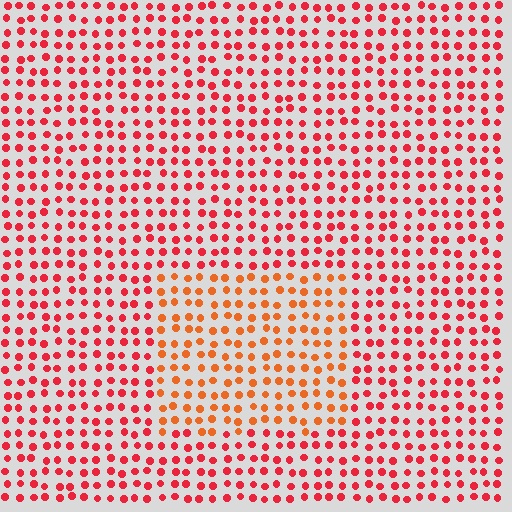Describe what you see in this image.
The image is filled with small red elements in a uniform arrangement. A rectangle-shaped region is visible where the elements are tinted to a slightly different hue, forming a subtle color boundary.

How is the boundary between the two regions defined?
The boundary is defined purely by a slight shift in hue (about 29 degrees). Spacing, size, and orientation are identical on both sides.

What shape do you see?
I see a rectangle.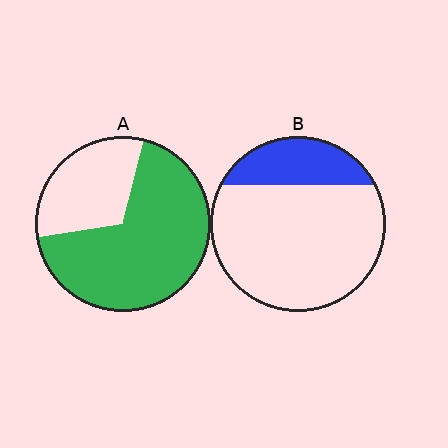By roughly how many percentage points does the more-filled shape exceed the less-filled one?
By roughly 45 percentage points (A over B).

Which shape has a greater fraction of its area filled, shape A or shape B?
Shape A.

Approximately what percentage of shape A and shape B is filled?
A is approximately 70% and B is approximately 25%.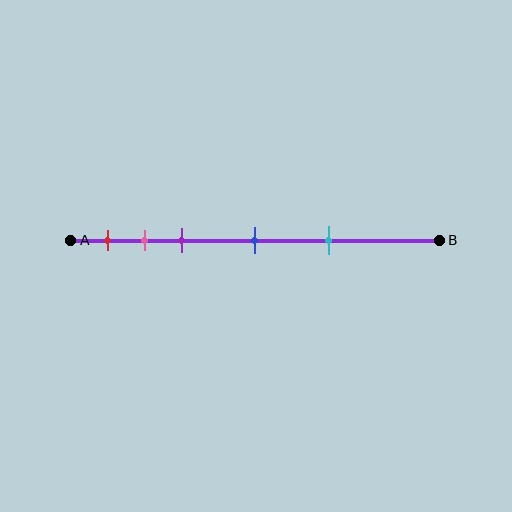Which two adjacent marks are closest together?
The pink and purple marks are the closest adjacent pair.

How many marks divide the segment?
There are 5 marks dividing the segment.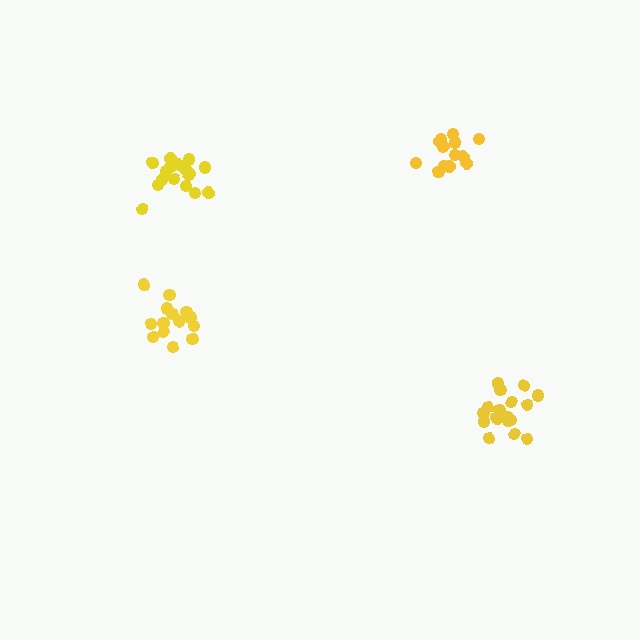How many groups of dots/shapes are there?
There are 4 groups.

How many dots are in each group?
Group 1: 17 dots, Group 2: 13 dots, Group 3: 15 dots, Group 4: 18 dots (63 total).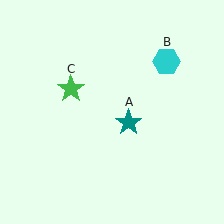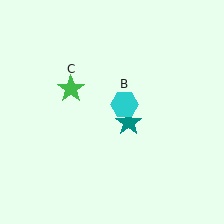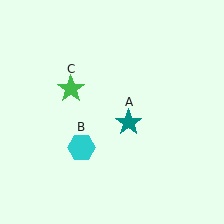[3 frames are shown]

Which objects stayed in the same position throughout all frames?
Teal star (object A) and green star (object C) remained stationary.